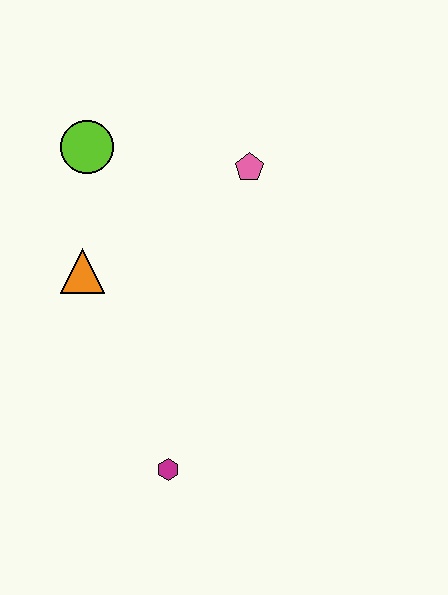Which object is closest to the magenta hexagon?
The orange triangle is closest to the magenta hexagon.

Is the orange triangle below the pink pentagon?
Yes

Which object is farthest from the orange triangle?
The magenta hexagon is farthest from the orange triangle.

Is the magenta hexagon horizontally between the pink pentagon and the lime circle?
Yes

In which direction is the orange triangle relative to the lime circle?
The orange triangle is below the lime circle.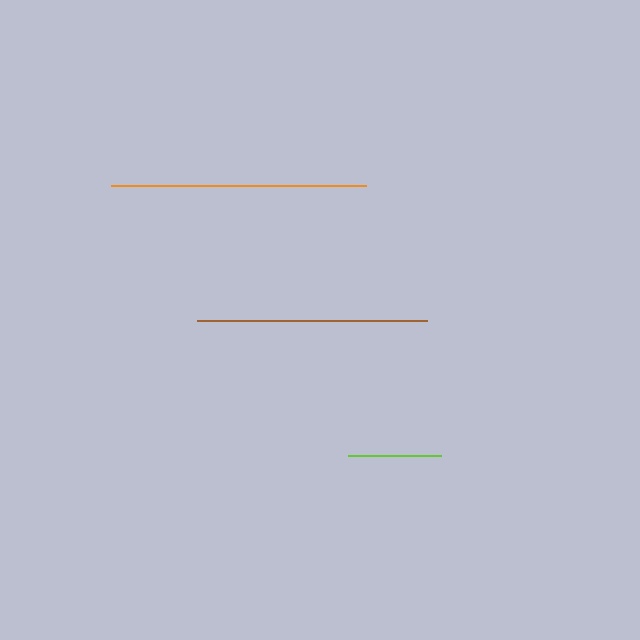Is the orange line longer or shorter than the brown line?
The orange line is longer than the brown line.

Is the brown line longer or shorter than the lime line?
The brown line is longer than the lime line.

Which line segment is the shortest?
The lime line is the shortest at approximately 93 pixels.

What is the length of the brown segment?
The brown segment is approximately 230 pixels long.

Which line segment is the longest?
The orange line is the longest at approximately 255 pixels.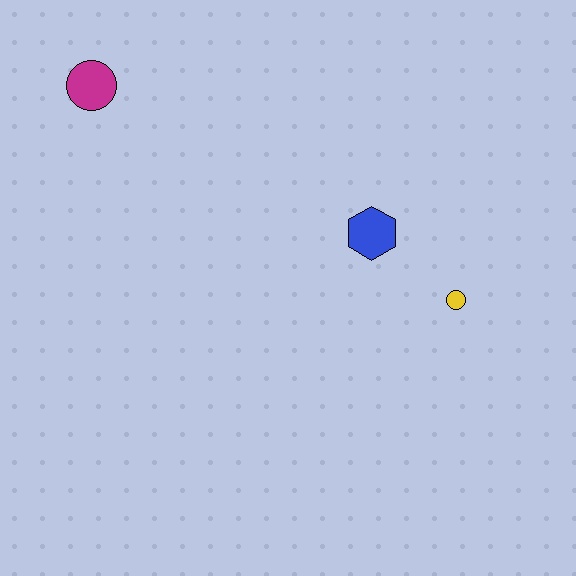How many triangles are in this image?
There are no triangles.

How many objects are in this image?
There are 3 objects.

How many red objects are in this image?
There are no red objects.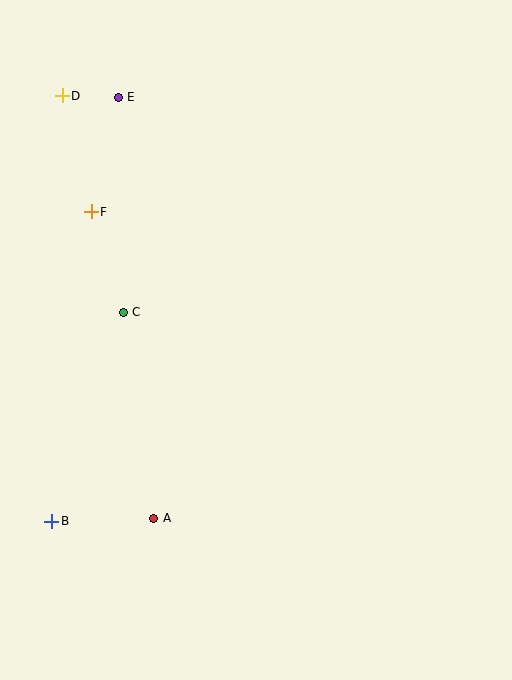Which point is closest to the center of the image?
Point C at (123, 312) is closest to the center.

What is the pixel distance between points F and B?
The distance between F and B is 312 pixels.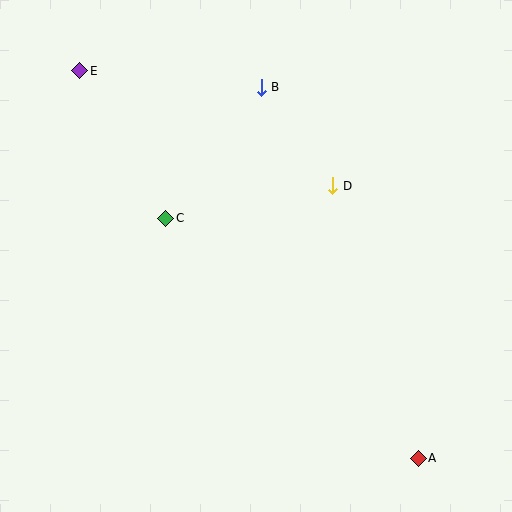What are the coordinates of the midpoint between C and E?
The midpoint between C and E is at (123, 145).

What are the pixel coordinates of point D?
Point D is at (333, 186).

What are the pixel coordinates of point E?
Point E is at (80, 71).